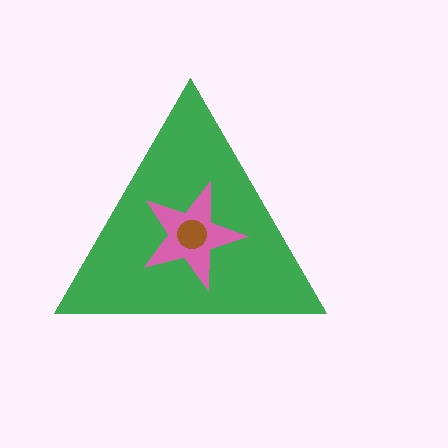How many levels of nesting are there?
3.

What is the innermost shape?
The brown circle.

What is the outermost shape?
The green triangle.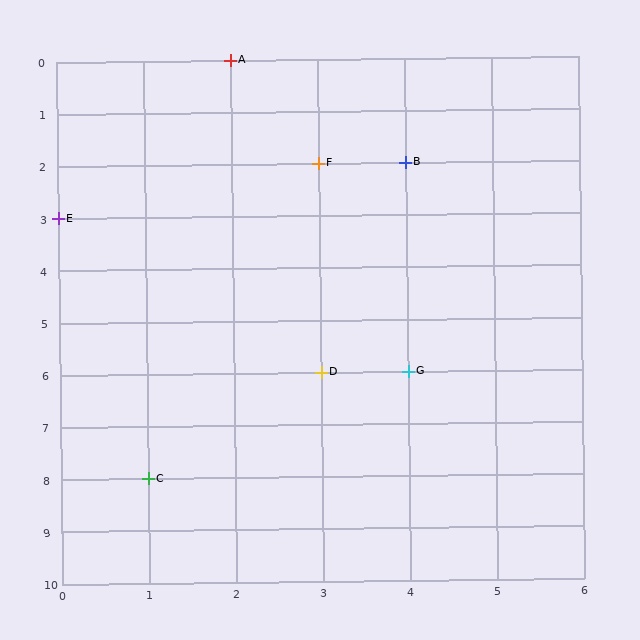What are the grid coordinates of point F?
Point F is at grid coordinates (3, 2).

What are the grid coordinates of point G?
Point G is at grid coordinates (4, 6).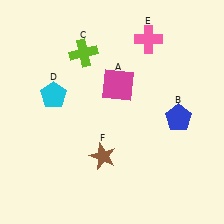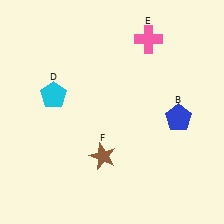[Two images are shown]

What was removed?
The magenta square (A), the lime cross (C) were removed in Image 2.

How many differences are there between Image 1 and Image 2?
There are 2 differences between the two images.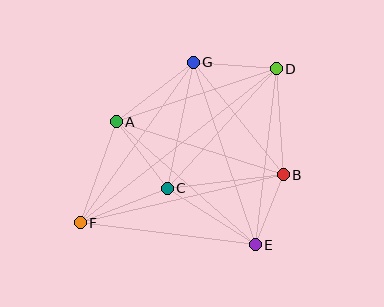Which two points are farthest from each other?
Points D and F are farthest from each other.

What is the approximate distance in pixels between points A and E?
The distance between A and E is approximately 186 pixels.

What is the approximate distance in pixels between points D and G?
The distance between D and G is approximately 83 pixels.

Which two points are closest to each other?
Points B and E are closest to each other.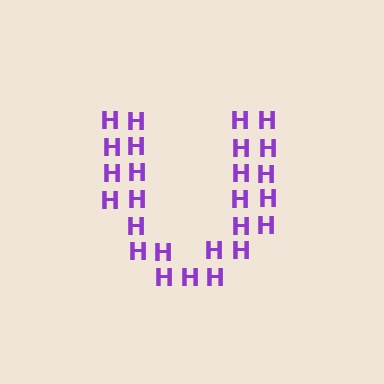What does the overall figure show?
The overall figure shows the letter U.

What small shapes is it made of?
It is made of small letter H's.